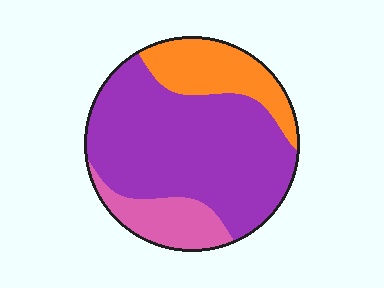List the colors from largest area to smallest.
From largest to smallest: purple, orange, pink.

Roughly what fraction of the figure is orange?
Orange takes up between a sixth and a third of the figure.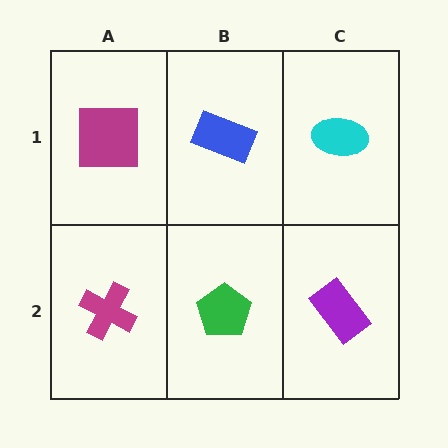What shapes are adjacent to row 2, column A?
A magenta square (row 1, column A), a green pentagon (row 2, column B).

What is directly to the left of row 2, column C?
A green pentagon.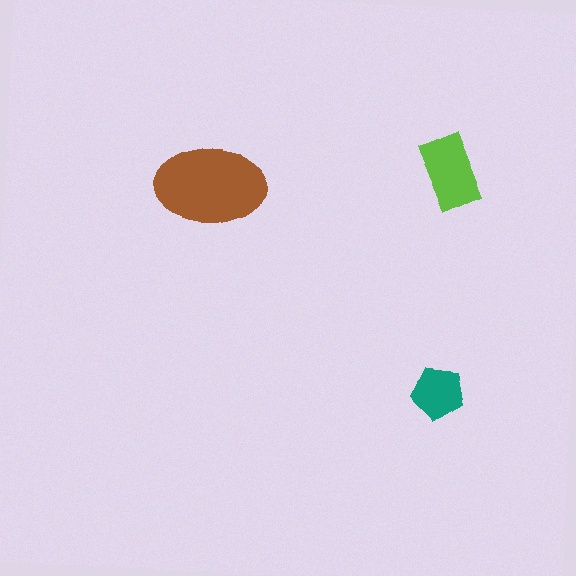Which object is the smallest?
The teal pentagon.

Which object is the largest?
The brown ellipse.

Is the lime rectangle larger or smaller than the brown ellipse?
Smaller.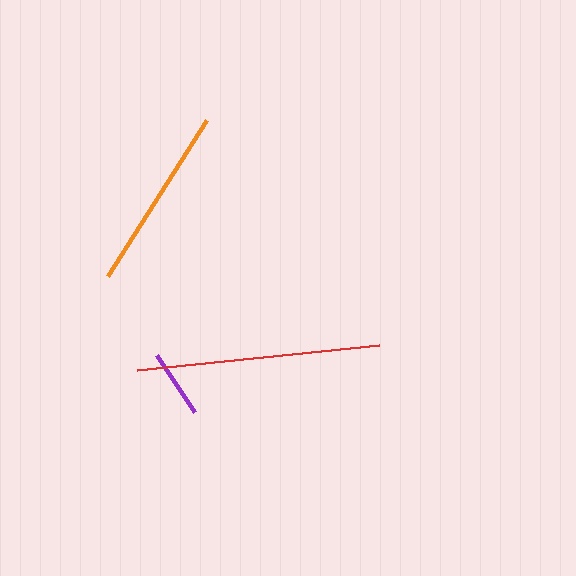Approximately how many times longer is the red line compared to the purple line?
The red line is approximately 3.5 times the length of the purple line.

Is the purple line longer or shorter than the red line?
The red line is longer than the purple line.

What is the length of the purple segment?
The purple segment is approximately 68 pixels long.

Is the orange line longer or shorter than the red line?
The red line is longer than the orange line.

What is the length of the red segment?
The red segment is approximately 243 pixels long.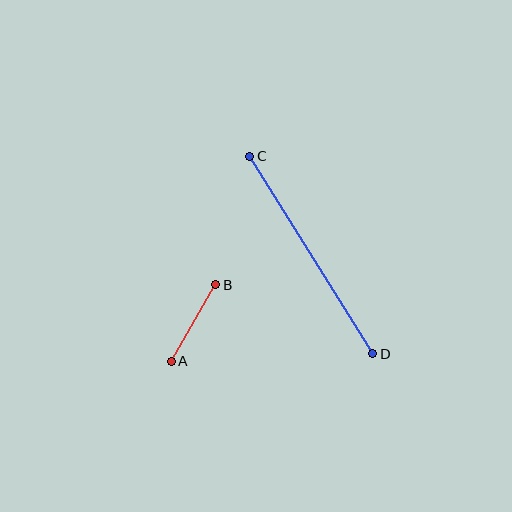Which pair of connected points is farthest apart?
Points C and D are farthest apart.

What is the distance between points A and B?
The distance is approximately 88 pixels.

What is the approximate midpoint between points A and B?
The midpoint is at approximately (193, 323) pixels.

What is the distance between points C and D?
The distance is approximately 233 pixels.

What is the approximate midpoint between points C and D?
The midpoint is at approximately (311, 255) pixels.